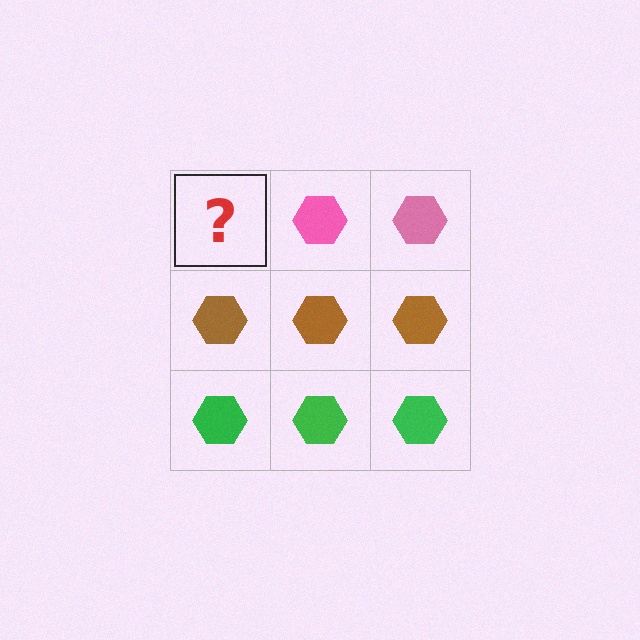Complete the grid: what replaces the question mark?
The question mark should be replaced with a pink hexagon.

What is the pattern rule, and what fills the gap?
The rule is that each row has a consistent color. The gap should be filled with a pink hexagon.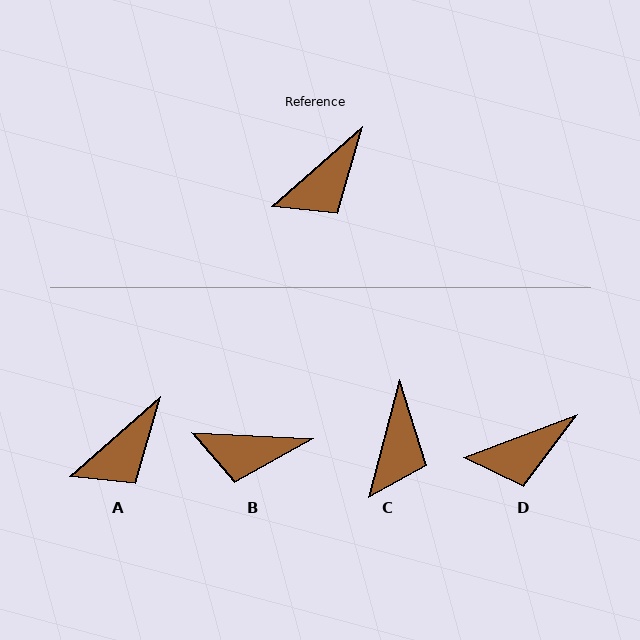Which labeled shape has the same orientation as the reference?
A.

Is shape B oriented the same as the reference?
No, it is off by about 44 degrees.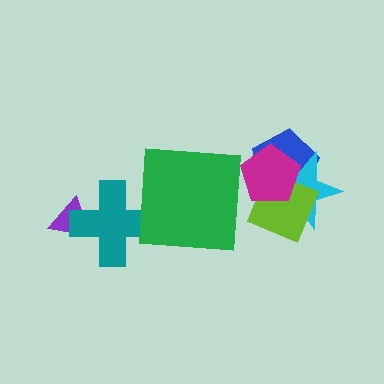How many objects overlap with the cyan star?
3 objects overlap with the cyan star.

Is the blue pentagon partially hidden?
Yes, it is partially covered by another shape.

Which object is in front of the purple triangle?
The teal cross is in front of the purple triangle.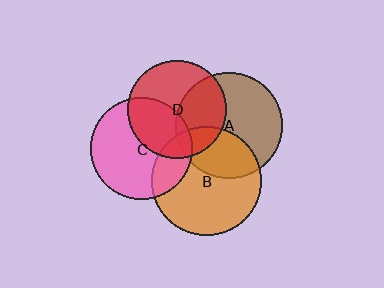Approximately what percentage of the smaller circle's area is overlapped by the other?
Approximately 15%.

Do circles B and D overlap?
Yes.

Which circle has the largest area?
Circle B (orange).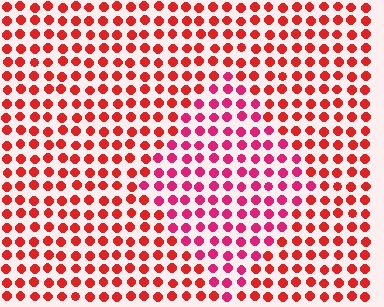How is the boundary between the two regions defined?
The boundary is defined purely by a slight shift in hue (about 27 degrees). Spacing, size, and orientation are identical on both sides.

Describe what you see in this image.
The image is filled with small red elements in a uniform arrangement. A diamond-shaped region is visible where the elements are tinted to a slightly different hue, forming a subtle color boundary.